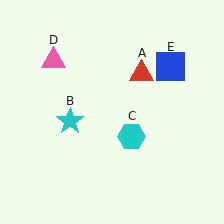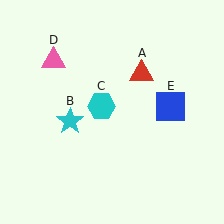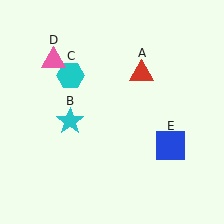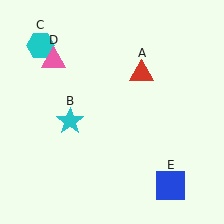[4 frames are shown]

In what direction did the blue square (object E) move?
The blue square (object E) moved down.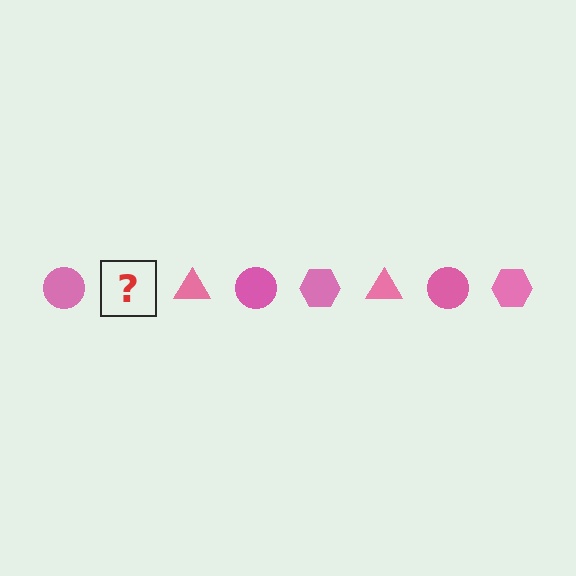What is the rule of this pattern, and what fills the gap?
The rule is that the pattern cycles through circle, hexagon, triangle shapes in pink. The gap should be filled with a pink hexagon.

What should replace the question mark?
The question mark should be replaced with a pink hexagon.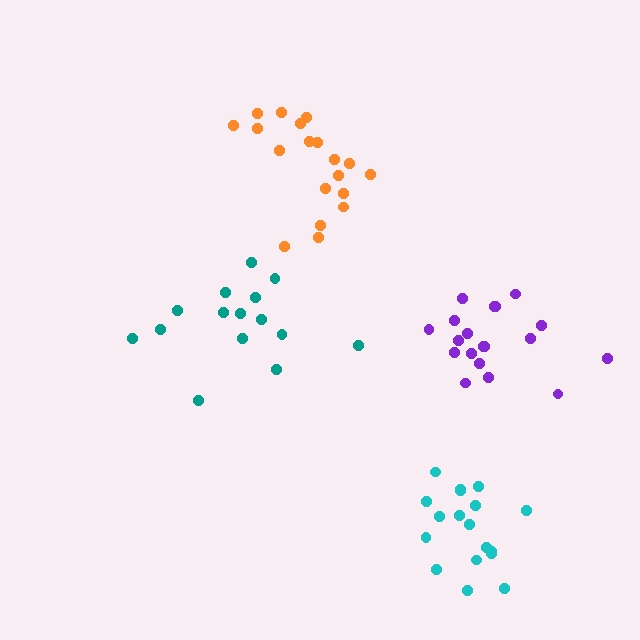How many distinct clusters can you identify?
There are 4 distinct clusters.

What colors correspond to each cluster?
The clusters are colored: cyan, teal, purple, orange.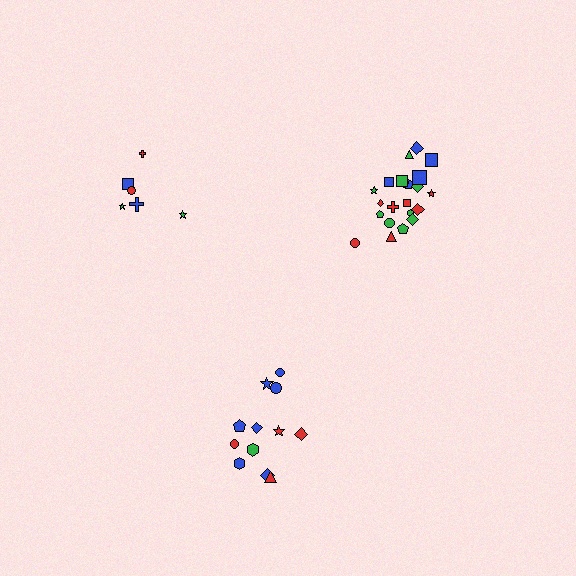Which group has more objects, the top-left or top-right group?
The top-right group.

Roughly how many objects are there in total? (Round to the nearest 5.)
Roughly 40 objects in total.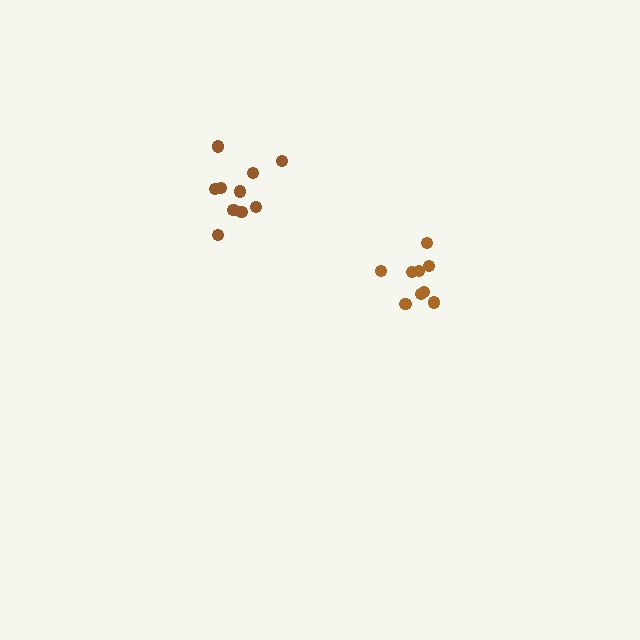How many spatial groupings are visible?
There are 2 spatial groupings.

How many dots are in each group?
Group 1: 9 dots, Group 2: 10 dots (19 total).